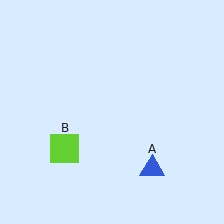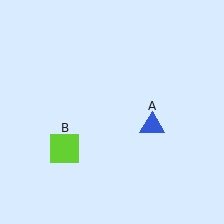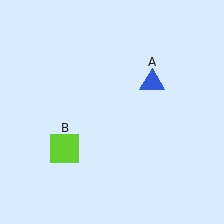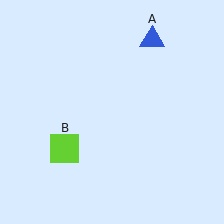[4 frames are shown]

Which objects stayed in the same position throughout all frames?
Lime square (object B) remained stationary.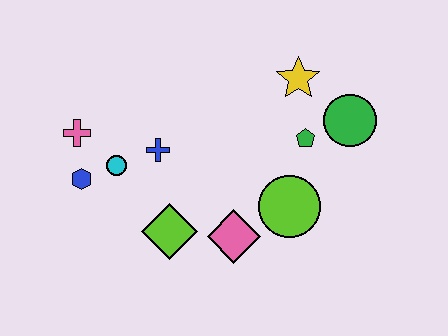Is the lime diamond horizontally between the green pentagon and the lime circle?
No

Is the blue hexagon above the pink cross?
No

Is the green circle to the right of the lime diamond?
Yes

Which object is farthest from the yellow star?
The blue hexagon is farthest from the yellow star.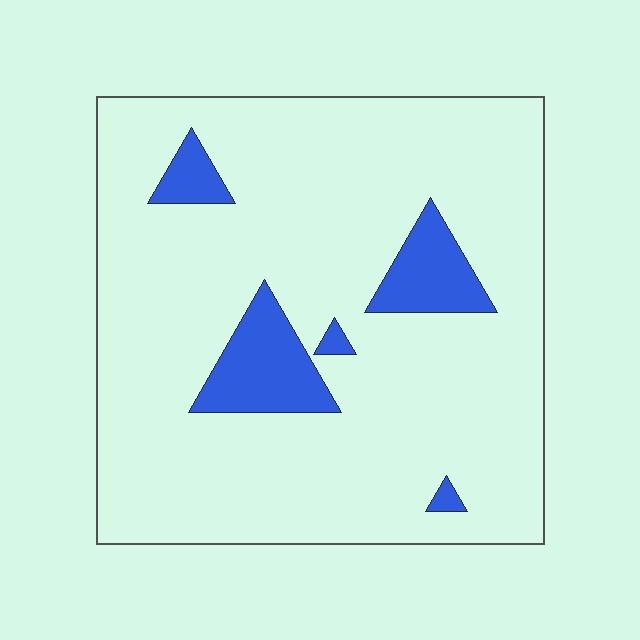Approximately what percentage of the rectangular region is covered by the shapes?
Approximately 10%.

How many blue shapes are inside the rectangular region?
5.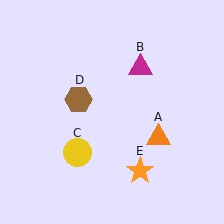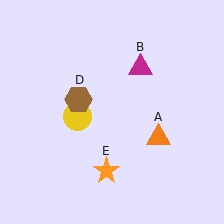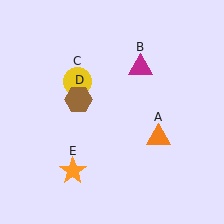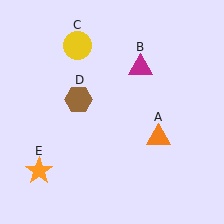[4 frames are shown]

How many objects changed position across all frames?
2 objects changed position: yellow circle (object C), orange star (object E).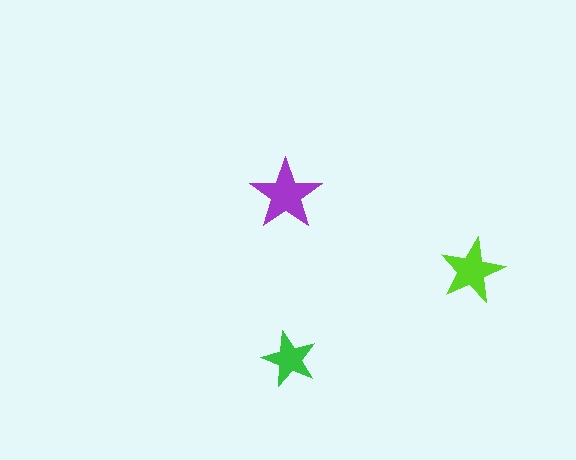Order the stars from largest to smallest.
the purple one, the lime one, the green one.